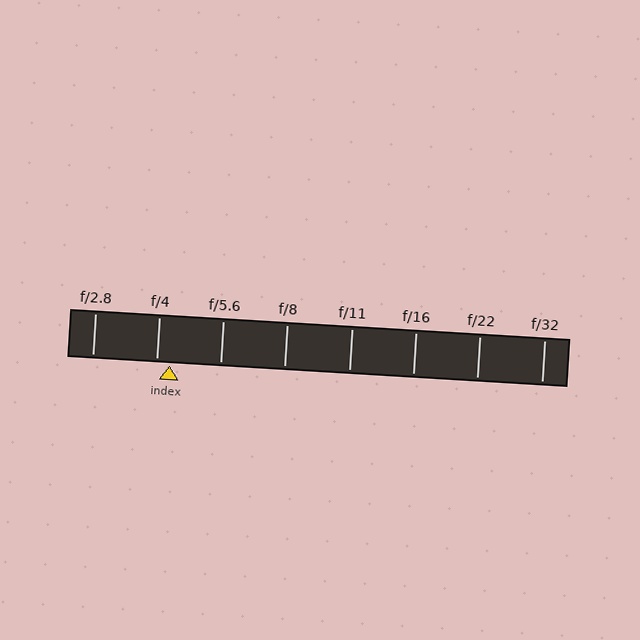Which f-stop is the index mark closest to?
The index mark is closest to f/4.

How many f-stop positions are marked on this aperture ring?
There are 8 f-stop positions marked.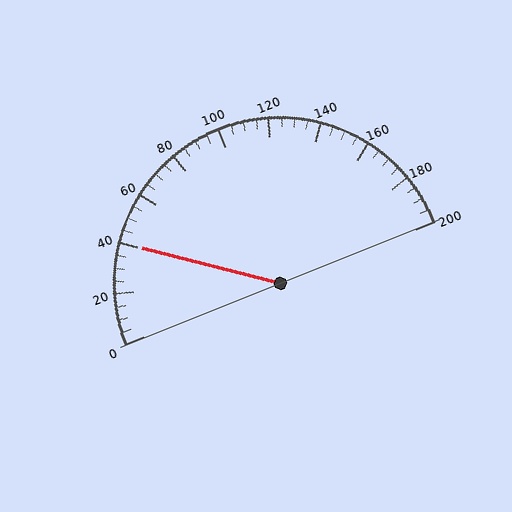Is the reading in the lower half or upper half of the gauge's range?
The reading is in the lower half of the range (0 to 200).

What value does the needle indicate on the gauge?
The needle indicates approximately 40.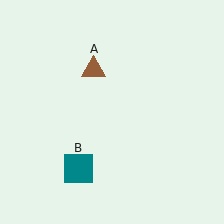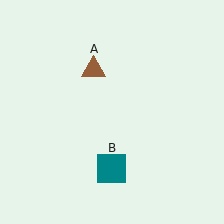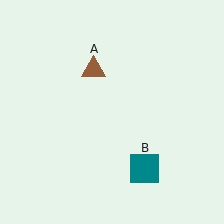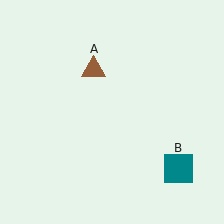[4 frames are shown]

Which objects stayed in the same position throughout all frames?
Brown triangle (object A) remained stationary.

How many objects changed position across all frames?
1 object changed position: teal square (object B).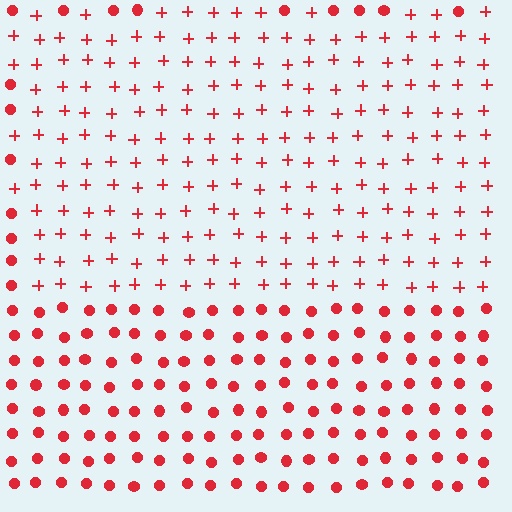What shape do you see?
I see a rectangle.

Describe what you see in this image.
The image is filled with small red elements arranged in a uniform grid. A rectangle-shaped region contains plus signs, while the surrounding area contains circles. The boundary is defined purely by the change in element shape.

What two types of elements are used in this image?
The image uses plus signs inside the rectangle region and circles outside it.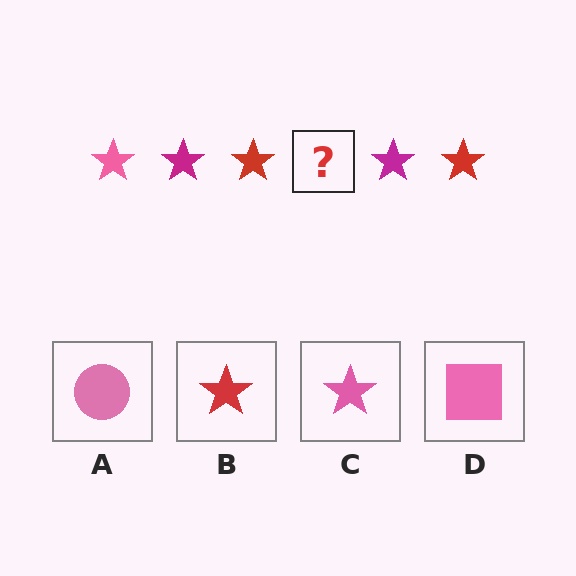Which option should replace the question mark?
Option C.